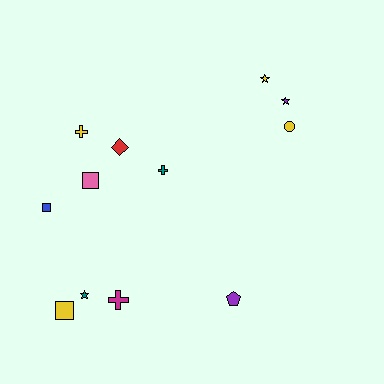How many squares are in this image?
There are 3 squares.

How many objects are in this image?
There are 12 objects.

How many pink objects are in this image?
There is 1 pink object.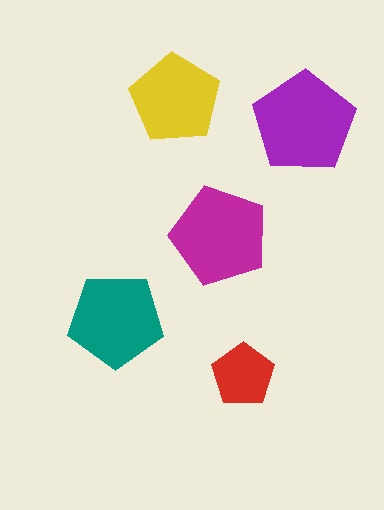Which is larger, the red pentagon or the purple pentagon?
The purple one.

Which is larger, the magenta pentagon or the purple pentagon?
The purple one.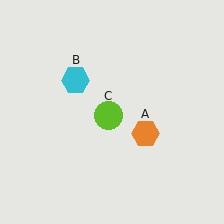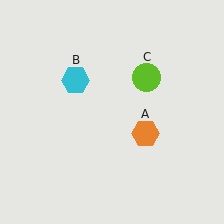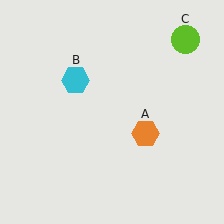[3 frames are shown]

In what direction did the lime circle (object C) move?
The lime circle (object C) moved up and to the right.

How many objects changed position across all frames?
1 object changed position: lime circle (object C).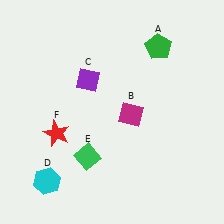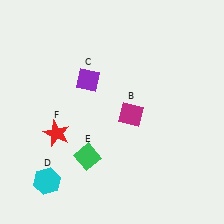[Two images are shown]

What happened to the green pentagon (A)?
The green pentagon (A) was removed in Image 2. It was in the top-right area of Image 1.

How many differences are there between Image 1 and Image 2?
There is 1 difference between the two images.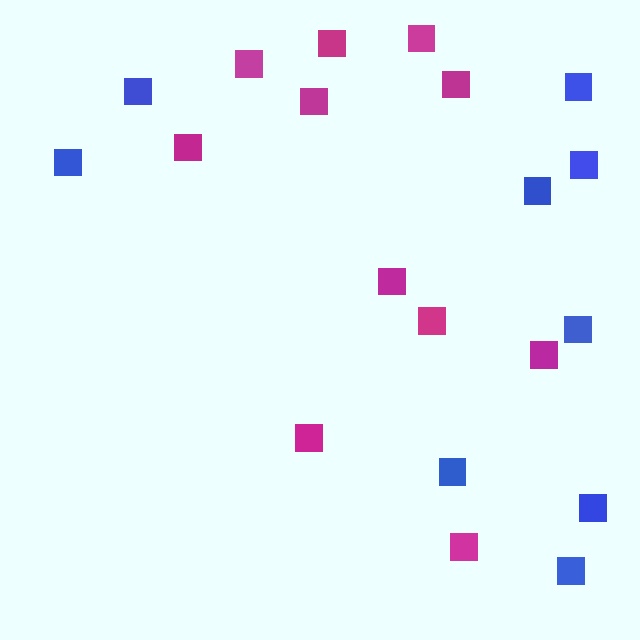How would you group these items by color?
There are 2 groups: one group of magenta squares (11) and one group of blue squares (9).